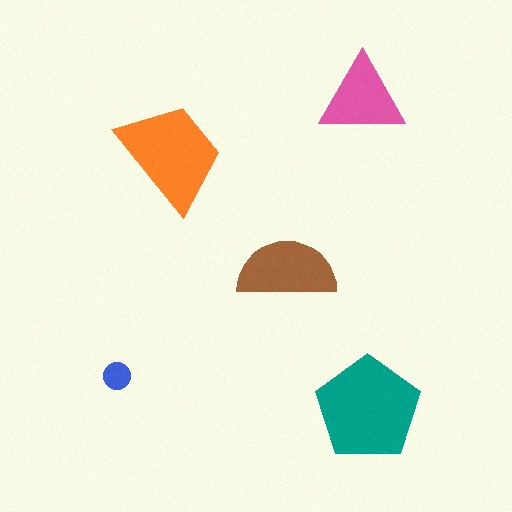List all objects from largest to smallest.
The teal pentagon, the orange trapezoid, the brown semicircle, the pink triangle, the blue circle.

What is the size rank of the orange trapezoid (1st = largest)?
2nd.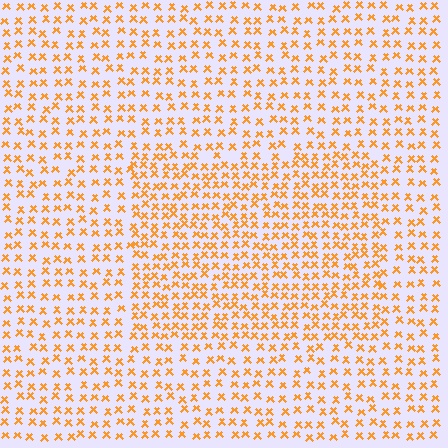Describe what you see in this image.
The image contains small orange elements arranged at two different densities. A rectangle-shaped region is visible where the elements are more densely packed than the surrounding area.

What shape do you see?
I see a rectangle.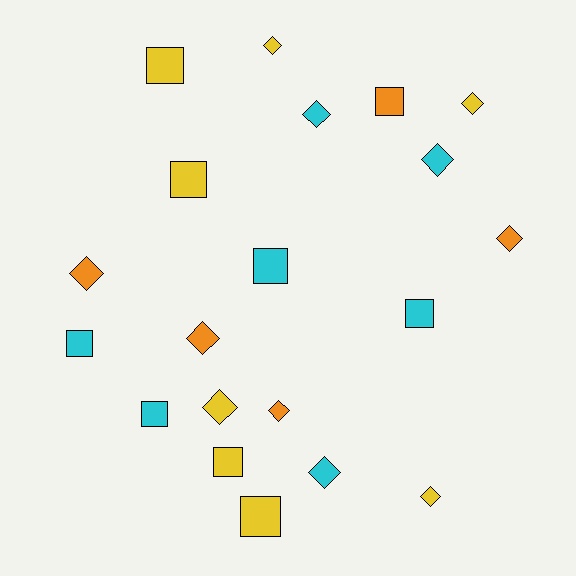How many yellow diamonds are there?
There are 4 yellow diamonds.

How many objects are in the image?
There are 20 objects.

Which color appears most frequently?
Yellow, with 8 objects.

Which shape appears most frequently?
Diamond, with 11 objects.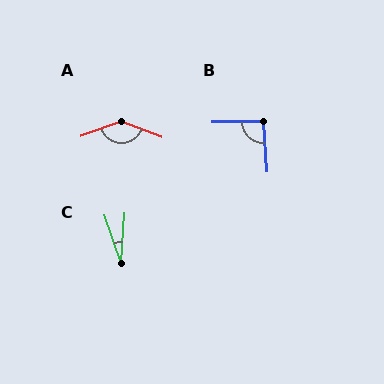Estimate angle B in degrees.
Approximately 94 degrees.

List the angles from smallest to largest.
C (22°), B (94°), A (139°).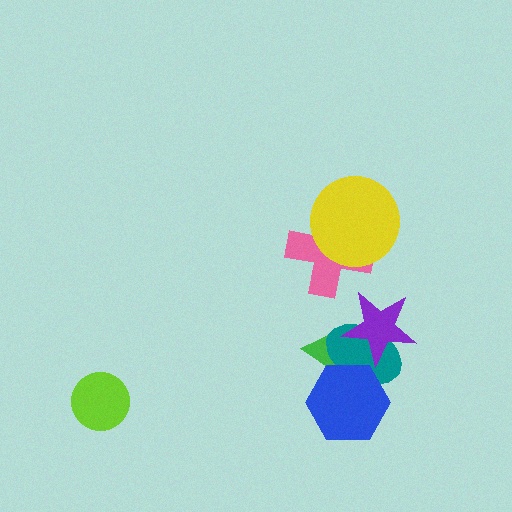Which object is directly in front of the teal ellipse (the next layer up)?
The purple star is directly in front of the teal ellipse.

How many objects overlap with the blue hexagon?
2 objects overlap with the blue hexagon.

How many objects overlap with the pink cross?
1 object overlaps with the pink cross.